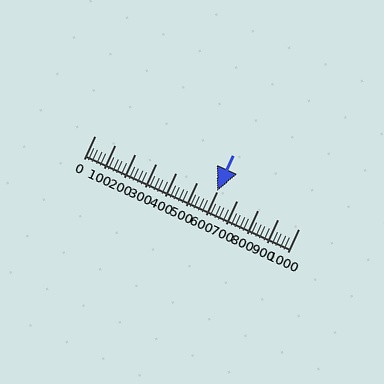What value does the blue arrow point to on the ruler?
The blue arrow points to approximately 600.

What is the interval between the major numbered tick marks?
The major tick marks are spaced 100 units apart.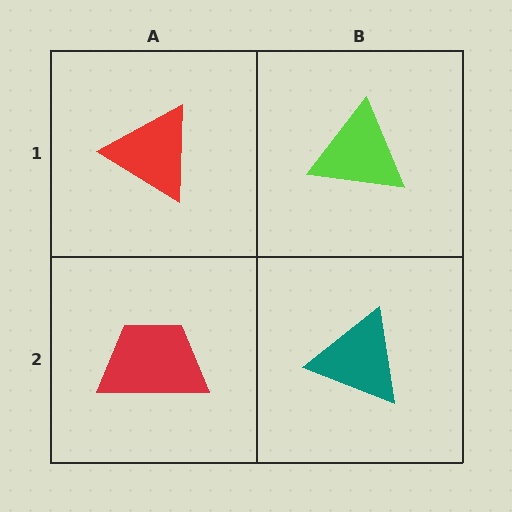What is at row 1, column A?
A red triangle.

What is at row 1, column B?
A lime triangle.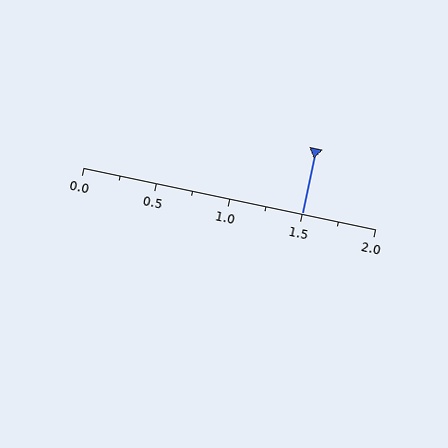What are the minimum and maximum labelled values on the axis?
The axis runs from 0.0 to 2.0.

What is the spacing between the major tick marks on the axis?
The major ticks are spaced 0.5 apart.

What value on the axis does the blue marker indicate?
The marker indicates approximately 1.5.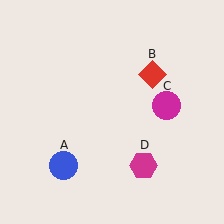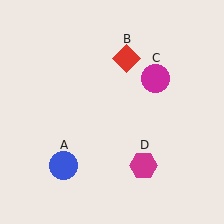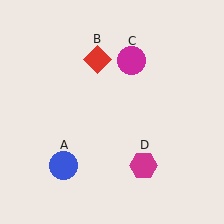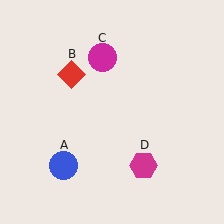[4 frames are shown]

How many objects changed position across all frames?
2 objects changed position: red diamond (object B), magenta circle (object C).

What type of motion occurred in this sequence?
The red diamond (object B), magenta circle (object C) rotated counterclockwise around the center of the scene.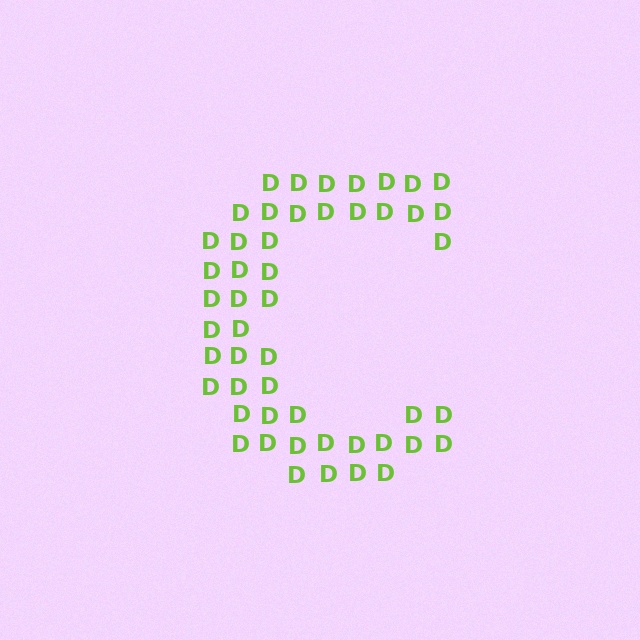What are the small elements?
The small elements are letter D's.